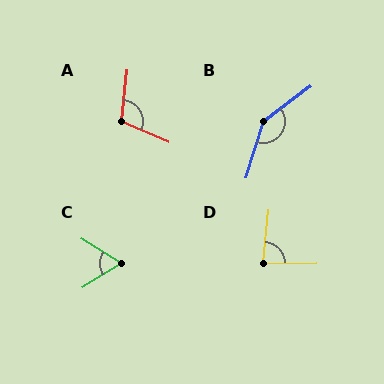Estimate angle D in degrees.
Approximately 84 degrees.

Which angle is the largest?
B, at approximately 144 degrees.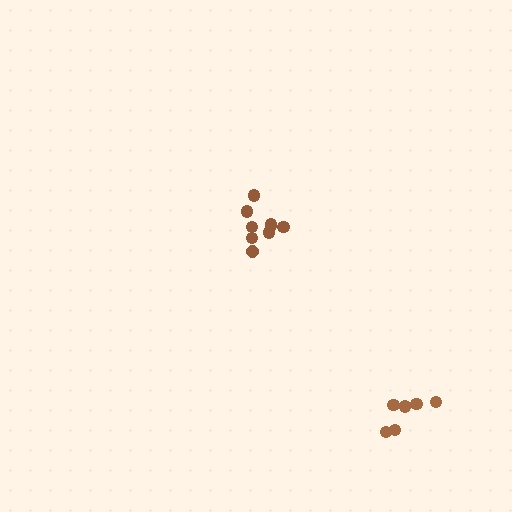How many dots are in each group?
Group 1: 9 dots, Group 2: 6 dots (15 total).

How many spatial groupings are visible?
There are 2 spatial groupings.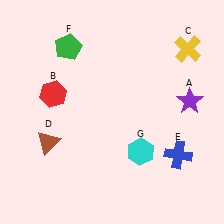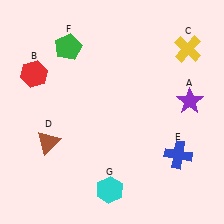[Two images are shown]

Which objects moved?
The objects that moved are: the red hexagon (B), the cyan hexagon (G).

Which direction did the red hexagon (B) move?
The red hexagon (B) moved up.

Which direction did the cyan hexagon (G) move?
The cyan hexagon (G) moved down.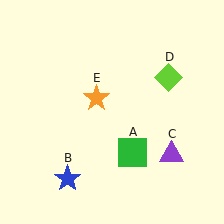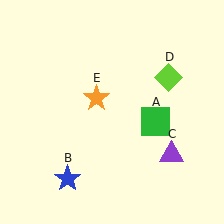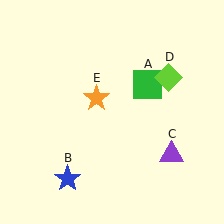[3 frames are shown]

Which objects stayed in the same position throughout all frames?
Blue star (object B) and purple triangle (object C) and lime diamond (object D) and orange star (object E) remained stationary.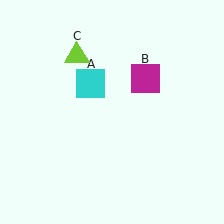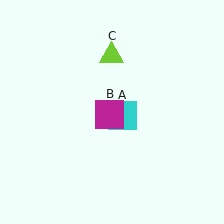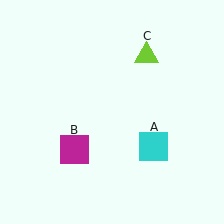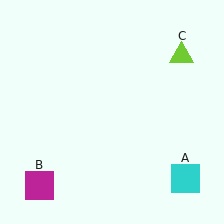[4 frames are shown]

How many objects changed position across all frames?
3 objects changed position: cyan square (object A), magenta square (object B), lime triangle (object C).